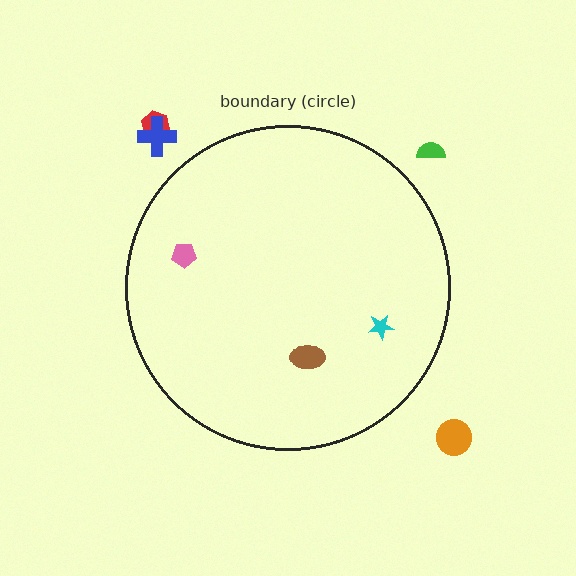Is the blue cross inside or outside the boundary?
Outside.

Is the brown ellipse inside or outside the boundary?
Inside.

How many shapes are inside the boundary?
3 inside, 4 outside.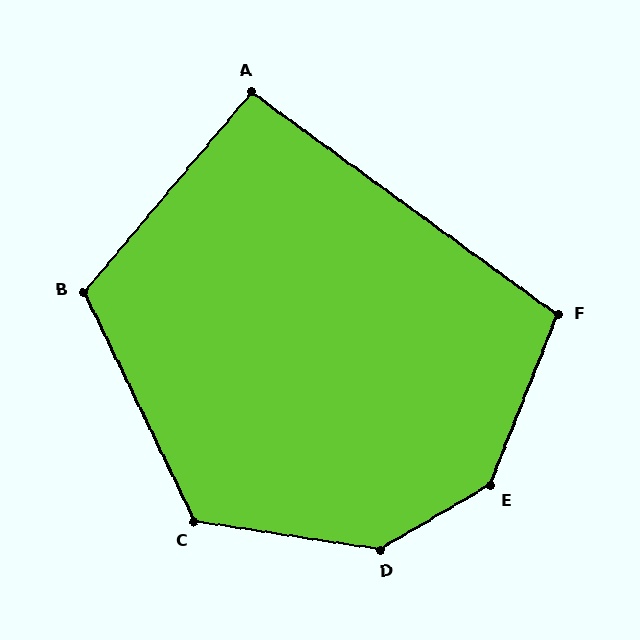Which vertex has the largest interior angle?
E, at approximately 142 degrees.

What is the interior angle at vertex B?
Approximately 114 degrees (obtuse).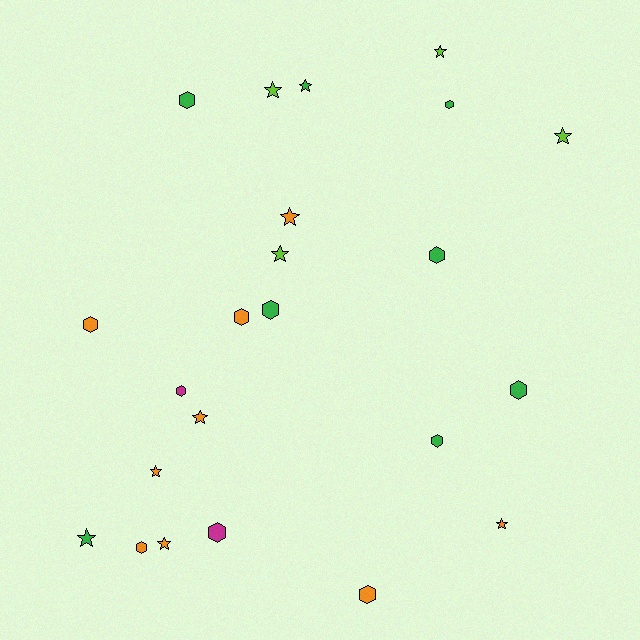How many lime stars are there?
There are 4 lime stars.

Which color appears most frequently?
Orange, with 9 objects.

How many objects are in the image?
There are 23 objects.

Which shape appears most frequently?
Hexagon, with 12 objects.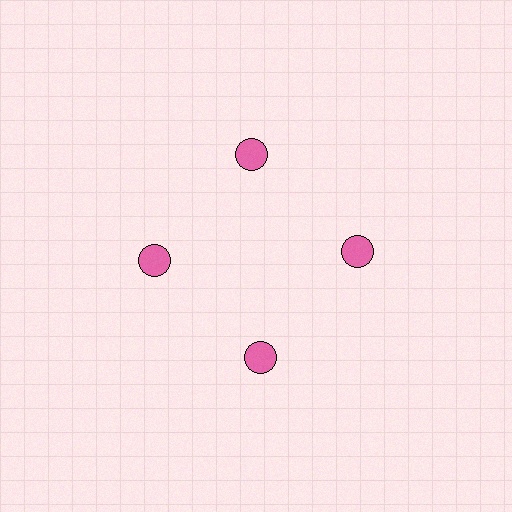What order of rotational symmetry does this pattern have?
This pattern has 4-fold rotational symmetry.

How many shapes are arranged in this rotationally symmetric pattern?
There are 4 shapes, arranged in 4 groups of 1.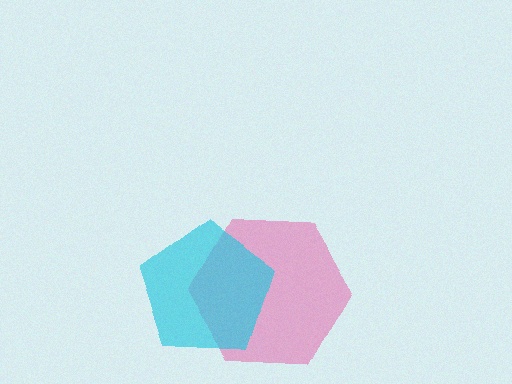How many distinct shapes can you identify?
There are 2 distinct shapes: a pink hexagon, a cyan pentagon.